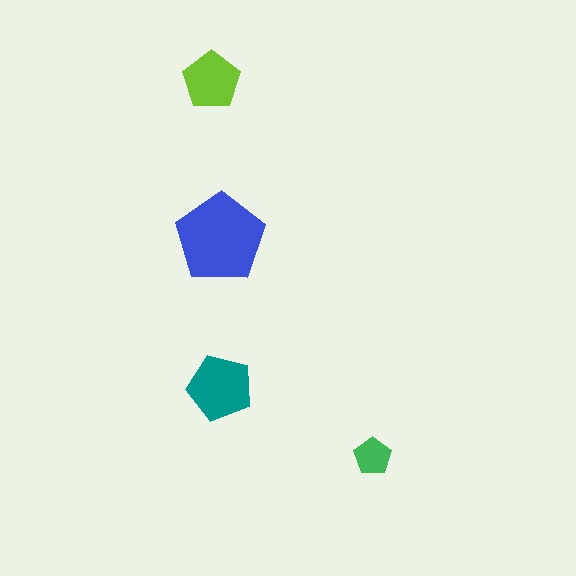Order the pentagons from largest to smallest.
the blue one, the teal one, the lime one, the green one.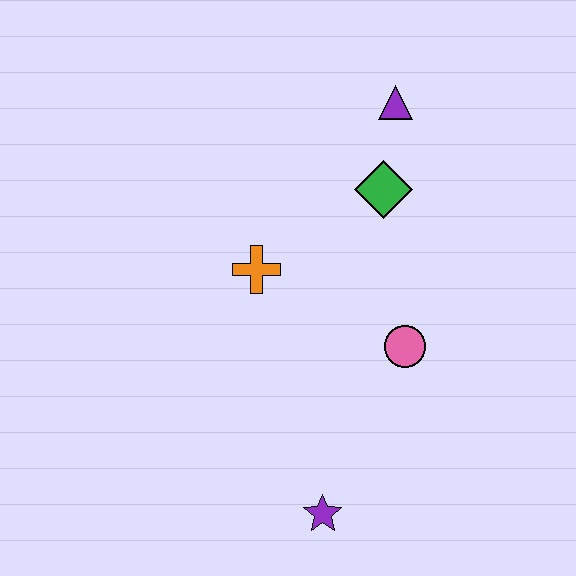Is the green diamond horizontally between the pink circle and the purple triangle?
No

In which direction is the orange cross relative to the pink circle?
The orange cross is to the left of the pink circle.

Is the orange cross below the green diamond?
Yes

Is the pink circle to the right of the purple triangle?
Yes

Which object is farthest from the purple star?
The purple triangle is farthest from the purple star.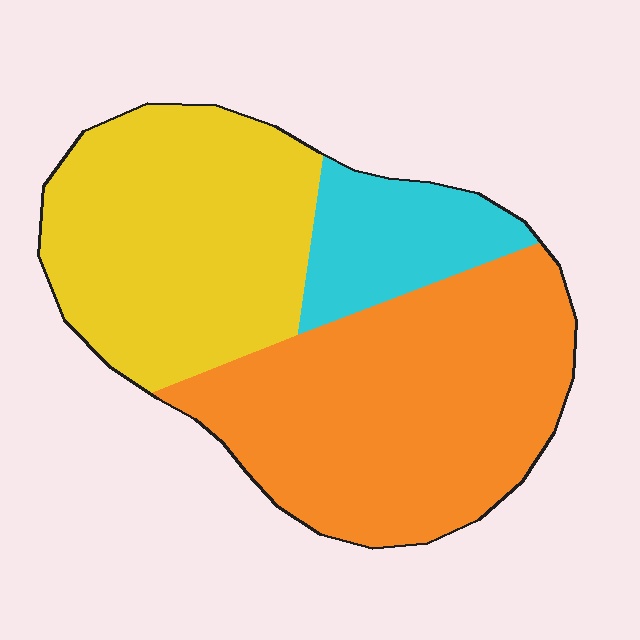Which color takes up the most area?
Orange, at roughly 45%.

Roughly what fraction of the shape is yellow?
Yellow takes up between a third and a half of the shape.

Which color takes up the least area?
Cyan, at roughly 15%.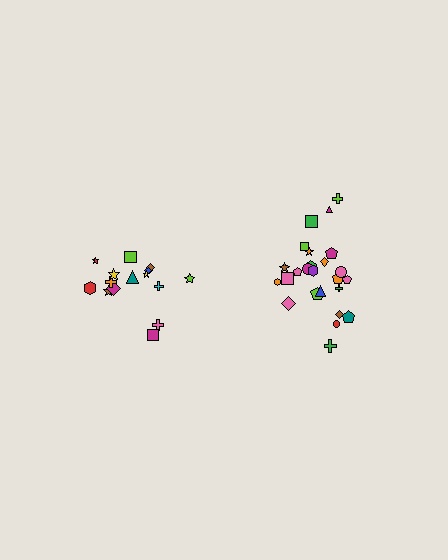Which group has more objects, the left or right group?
The right group.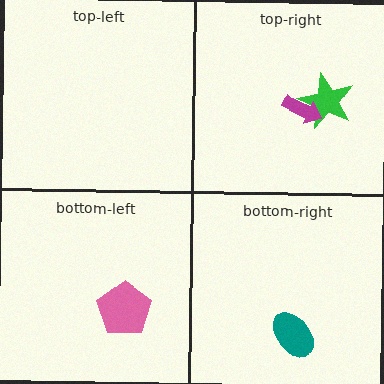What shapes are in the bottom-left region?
The pink pentagon.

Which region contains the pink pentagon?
The bottom-left region.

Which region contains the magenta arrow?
The top-right region.